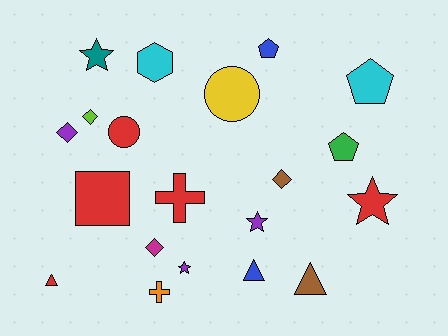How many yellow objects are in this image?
There is 1 yellow object.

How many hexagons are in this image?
There is 1 hexagon.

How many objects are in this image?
There are 20 objects.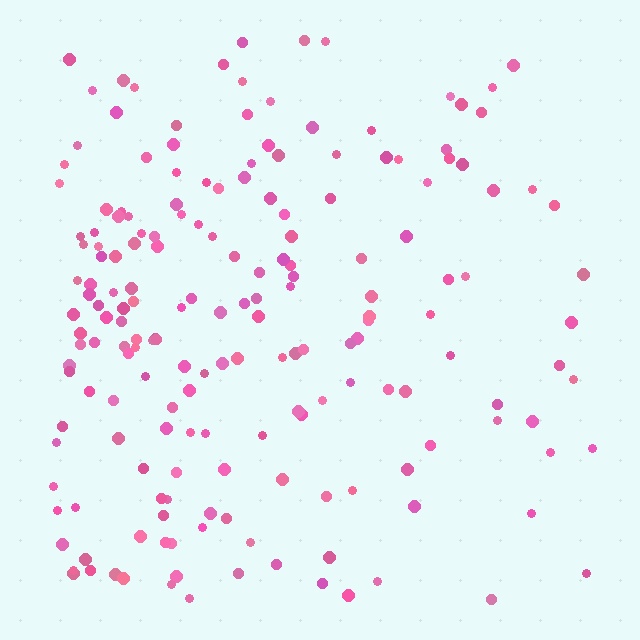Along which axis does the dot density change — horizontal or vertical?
Horizontal.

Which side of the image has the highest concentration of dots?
The left.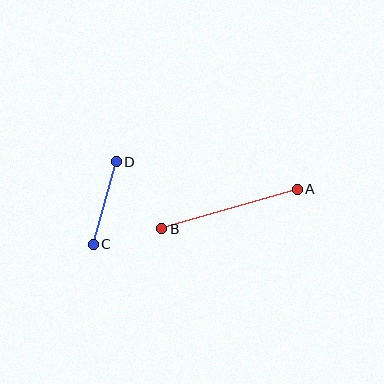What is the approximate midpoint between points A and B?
The midpoint is at approximately (229, 209) pixels.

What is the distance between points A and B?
The distance is approximately 141 pixels.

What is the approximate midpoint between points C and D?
The midpoint is at approximately (105, 203) pixels.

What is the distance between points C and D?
The distance is approximately 86 pixels.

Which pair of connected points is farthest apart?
Points A and B are farthest apart.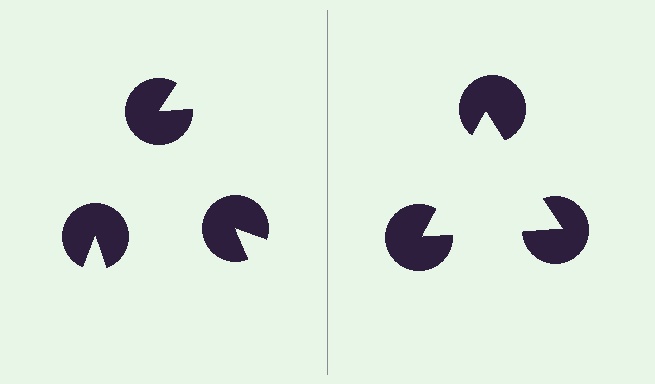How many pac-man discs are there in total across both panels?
6 — 3 on each side.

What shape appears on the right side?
An illusory triangle.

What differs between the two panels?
The pac-man discs are positioned identically on both sides; only the wedge orientations differ. On the right they align to a triangle; on the left they are misaligned.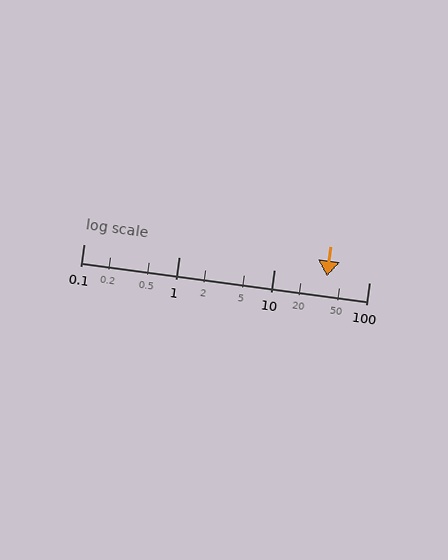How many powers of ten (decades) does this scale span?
The scale spans 3 decades, from 0.1 to 100.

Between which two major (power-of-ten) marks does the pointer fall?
The pointer is between 10 and 100.